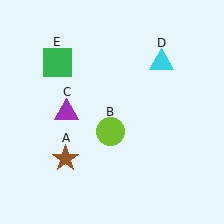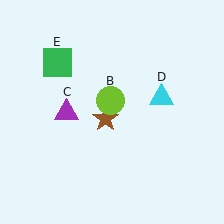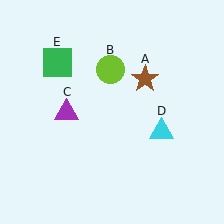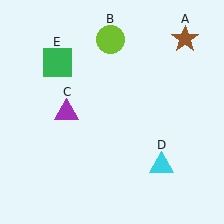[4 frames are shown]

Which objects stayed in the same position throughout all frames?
Purple triangle (object C) and green square (object E) remained stationary.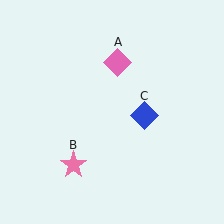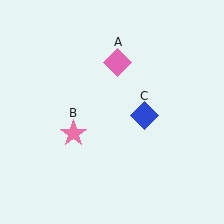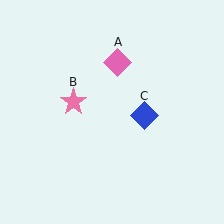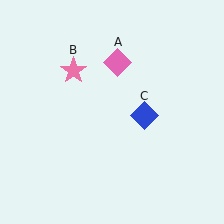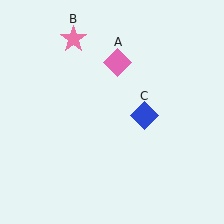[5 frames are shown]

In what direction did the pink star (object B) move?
The pink star (object B) moved up.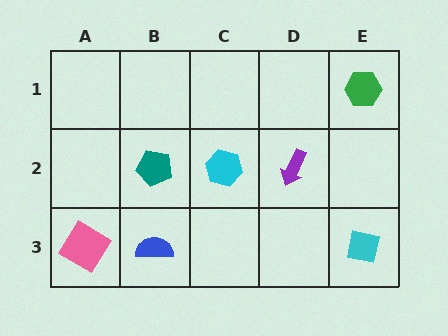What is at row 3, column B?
A blue semicircle.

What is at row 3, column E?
A cyan square.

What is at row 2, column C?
A cyan hexagon.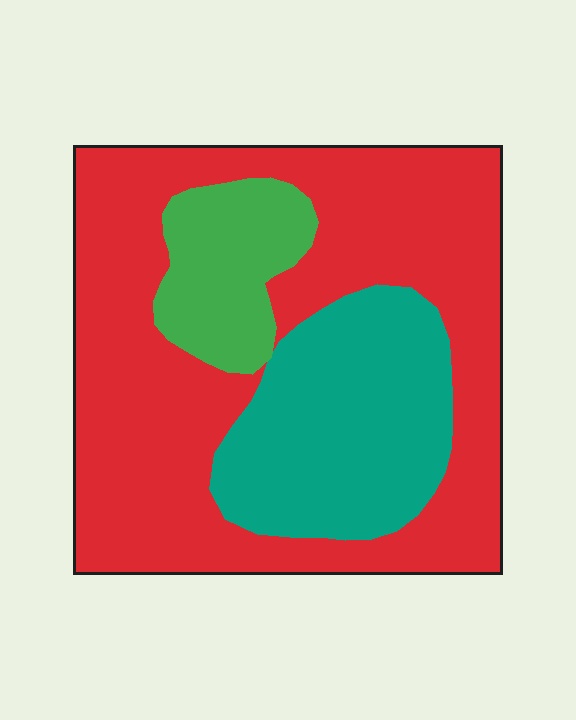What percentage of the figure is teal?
Teal covers roughly 25% of the figure.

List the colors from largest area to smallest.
From largest to smallest: red, teal, green.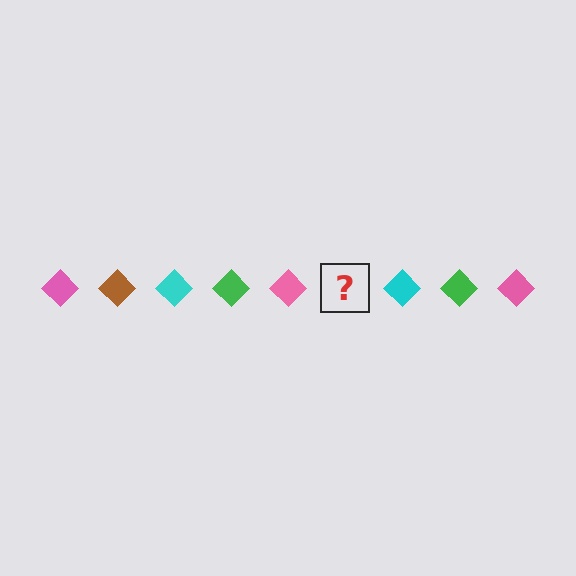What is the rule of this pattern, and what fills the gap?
The rule is that the pattern cycles through pink, brown, cyan, green diamonds. The gap should be filled with a brown diamond.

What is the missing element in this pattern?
The missing element is a brown diamond.